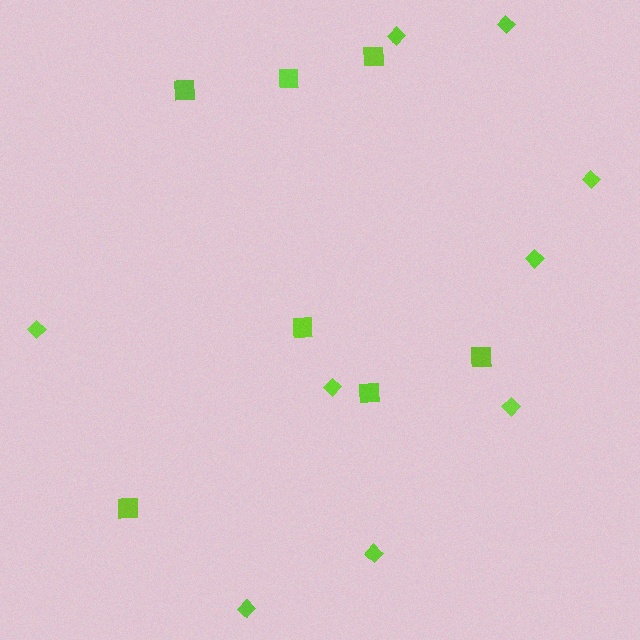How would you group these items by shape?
There are 2 groups: one group of squares (7) and one group of diamonds (9).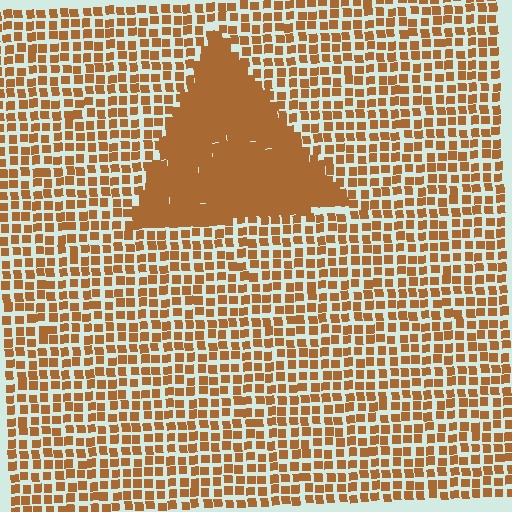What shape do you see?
I see a triangle.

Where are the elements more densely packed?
The elements are more densely packed inside the triangle boundary.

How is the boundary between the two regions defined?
The boundary is defined by a change in element density (approximately 2.3x ratio). All elements are the same color, size, and shape.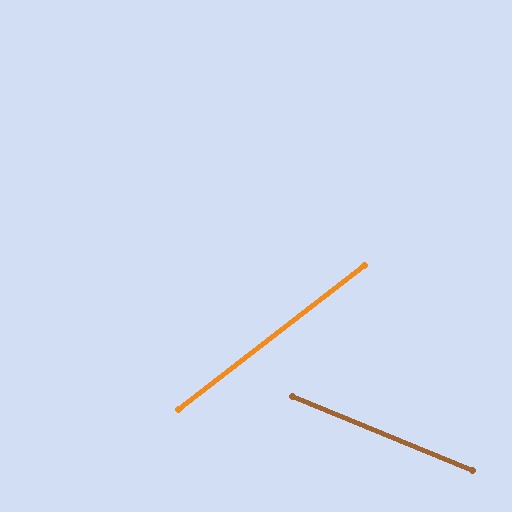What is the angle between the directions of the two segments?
Approximately 60 degrees.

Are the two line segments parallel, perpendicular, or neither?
Neither parallel nor perpendicular — they differ by about 60°.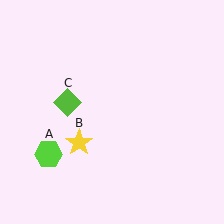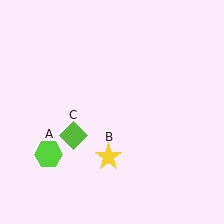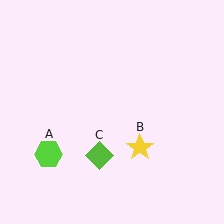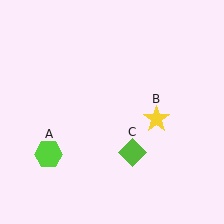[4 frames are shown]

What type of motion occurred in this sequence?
The yellow star (object B), lime diamond (object C) rotated counterclockwise around the center of the scene.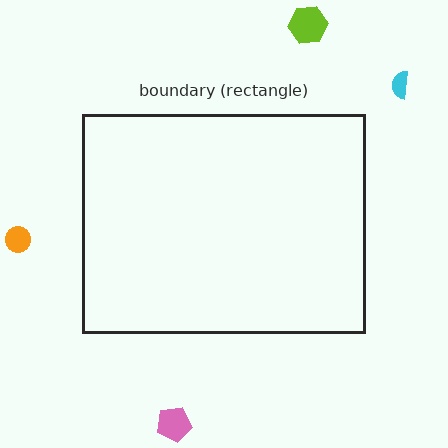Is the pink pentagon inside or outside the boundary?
Outside.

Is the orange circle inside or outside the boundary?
Outside.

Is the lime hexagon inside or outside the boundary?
Outside.